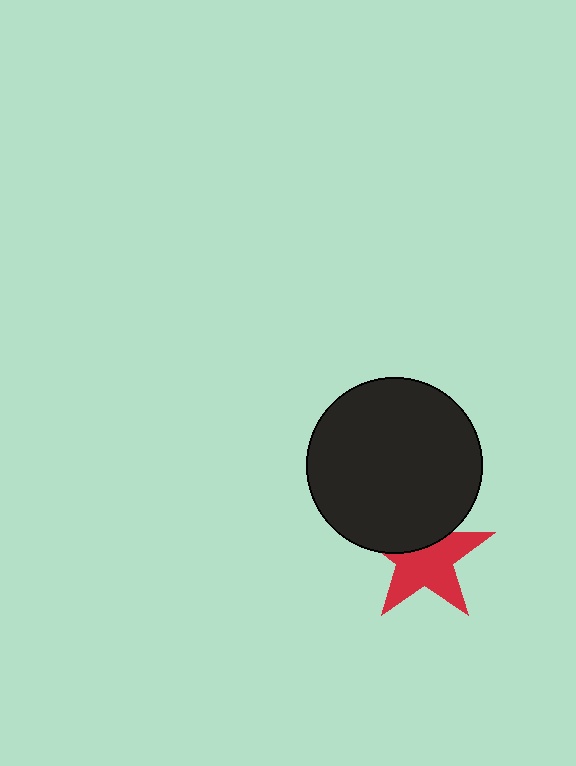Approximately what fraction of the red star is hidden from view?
Roughly 36% of the red star is hidden behind the black circle.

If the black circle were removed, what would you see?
You would see the complete red star.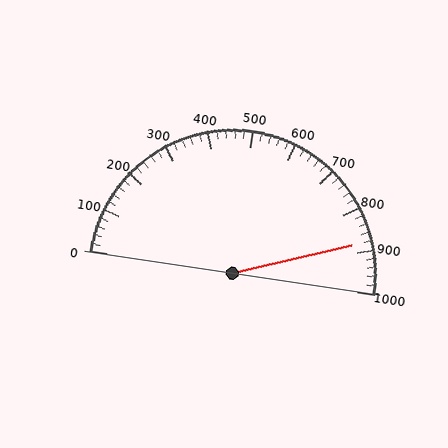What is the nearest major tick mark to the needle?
The nearest major tick mark is 900.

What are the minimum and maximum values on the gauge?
The gauge ranges from 0 to 1000.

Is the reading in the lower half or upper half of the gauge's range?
The reading is in the upper half of the range (0 to 1000).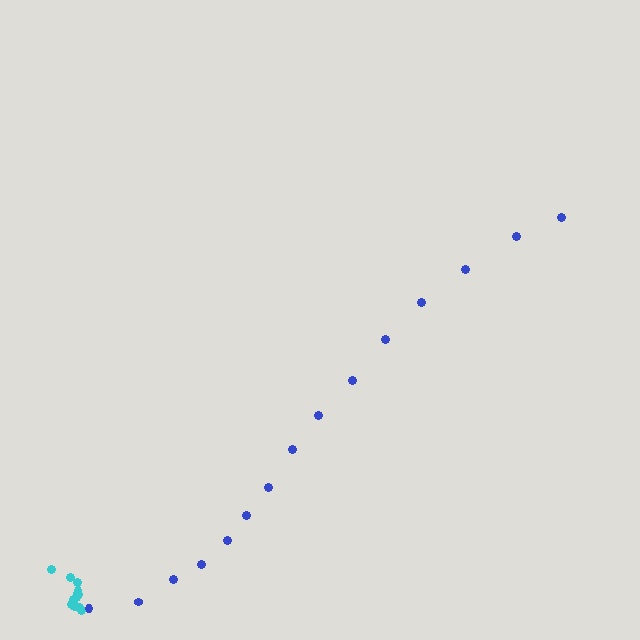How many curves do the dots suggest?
There are 2 distinct paths.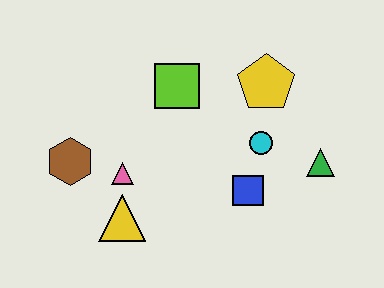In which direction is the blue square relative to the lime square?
The blue square is below the lime square.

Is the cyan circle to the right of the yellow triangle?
Yes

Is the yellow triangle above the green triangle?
No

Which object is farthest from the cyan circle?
The brown hexagon is farthest from the cyan circle.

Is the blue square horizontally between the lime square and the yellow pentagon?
Yes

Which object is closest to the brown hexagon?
The pink triangle is closest to the brown hexagon.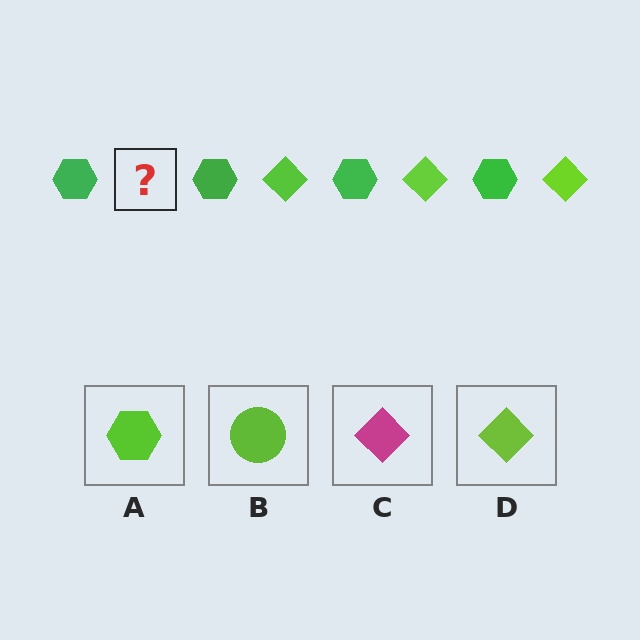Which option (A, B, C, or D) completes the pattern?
D.